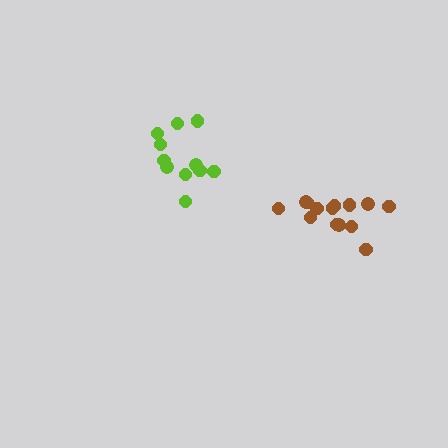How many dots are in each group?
Group 1: 14 dots, Group 2: 12 dots (26 total).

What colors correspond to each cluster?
The clusters are colored: brown, lime.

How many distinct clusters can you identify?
There are 2 distinct clusters.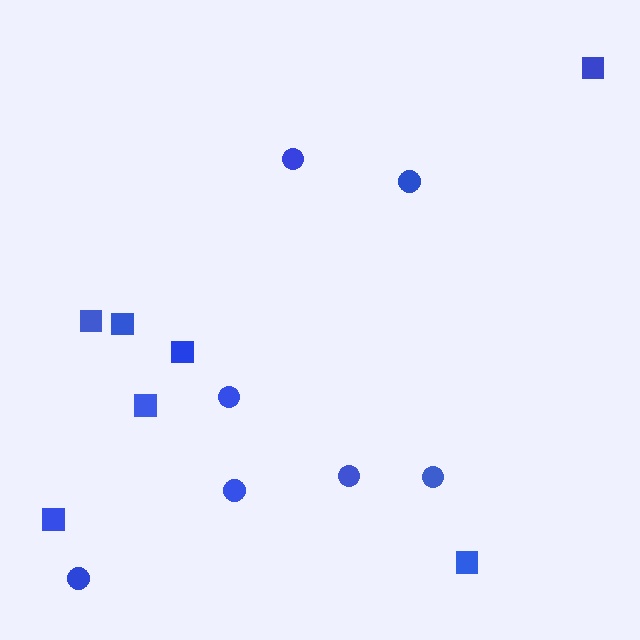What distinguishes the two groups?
There are 2 groups: one group of circles (7) and one group of squares (7).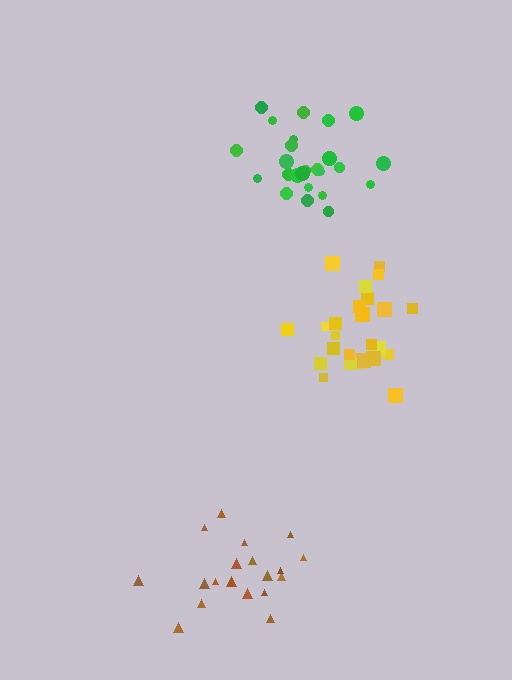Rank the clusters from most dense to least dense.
green, yellow, brown.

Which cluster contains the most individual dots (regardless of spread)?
Yellow (25).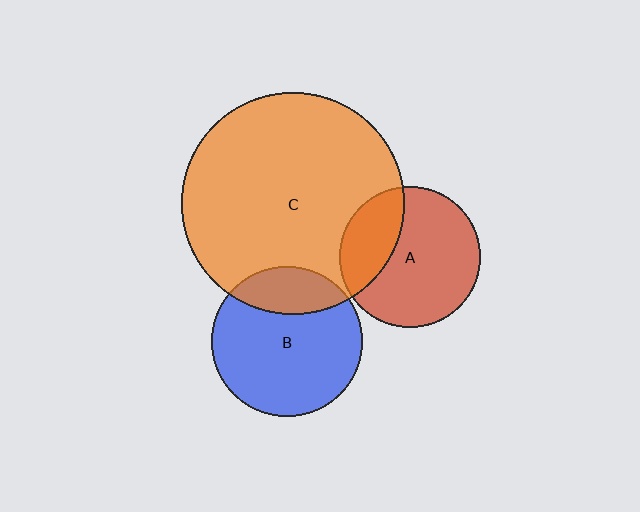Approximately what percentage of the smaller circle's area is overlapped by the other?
Approximately 25%.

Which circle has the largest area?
Circle C (orange).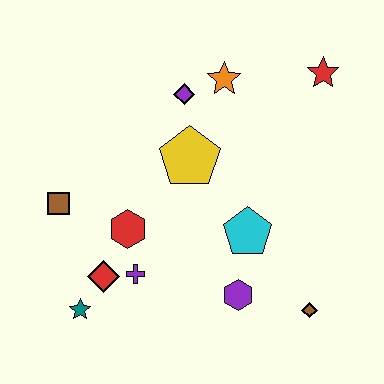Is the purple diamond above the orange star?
No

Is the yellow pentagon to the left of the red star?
Yes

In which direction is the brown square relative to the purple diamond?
The brown square is to the left of the purple diamond.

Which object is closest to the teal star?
The red diamond is closest to the teal star.